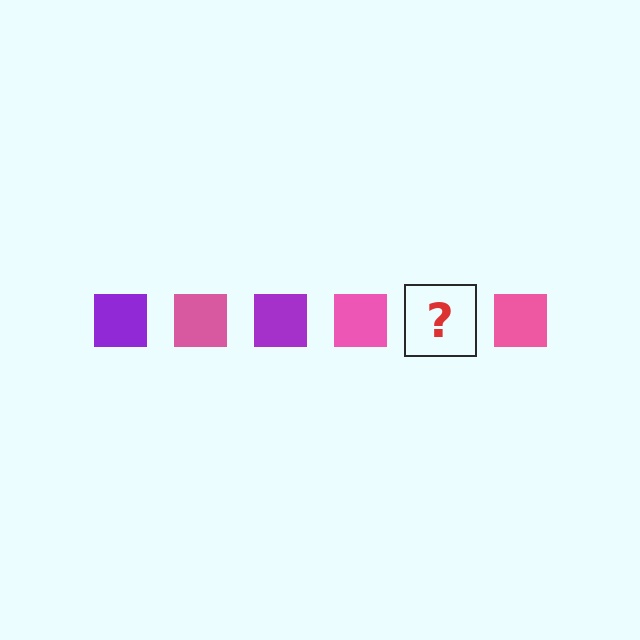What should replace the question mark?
The question mark should be replaced with a purple square.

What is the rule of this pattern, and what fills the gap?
The rule is that the pattern cycles through purple, pink squares. The gap should be filled with a purple square.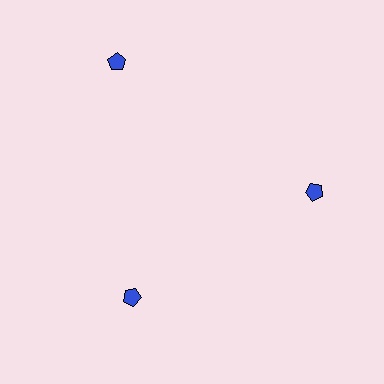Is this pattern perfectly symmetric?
No. The 3 blue pentagons are arranged in a ring, but one element near the 11 o'clock position is pushed outward from the center, breaking the 3-fold rotational symmetry.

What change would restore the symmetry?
The symmetry would be restored by moving it inward, back onto the ring so that all 3 pentagons sit at equal angles and equal distance from the center.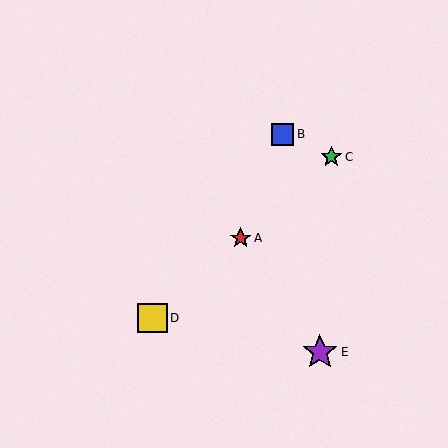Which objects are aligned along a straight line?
Objects A, C, D are aligned along a straight line.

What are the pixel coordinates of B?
Object B is at (283, 134).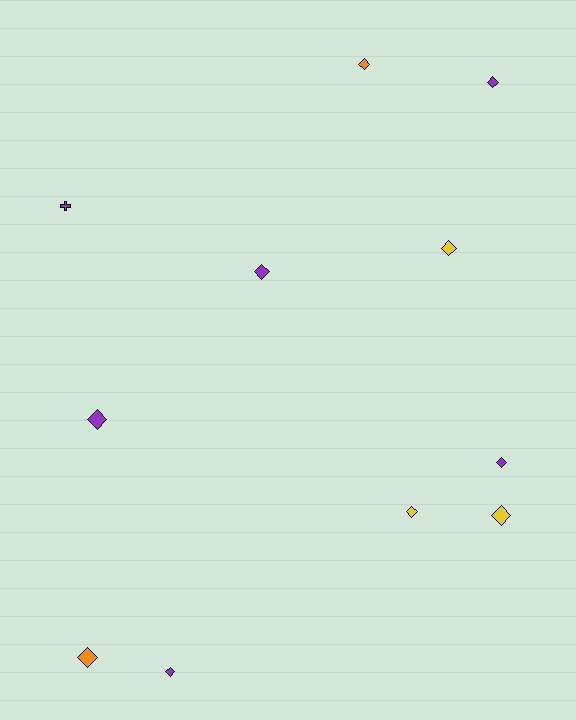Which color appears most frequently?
Purple, with 6 objects.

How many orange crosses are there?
There are no orange crosses.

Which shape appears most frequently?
Diamond, with 10 objects.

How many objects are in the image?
There are 11 objects.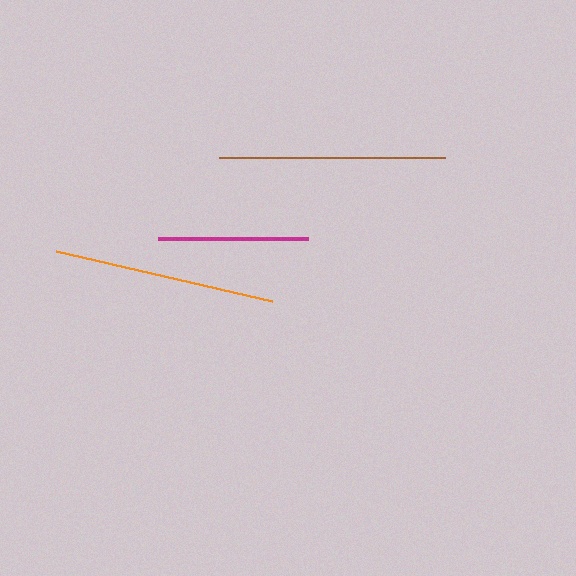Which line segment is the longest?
The brown line is the longest at approximately 226 pixels.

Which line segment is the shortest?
The magenta line is the shortest at approximately 150 pixels.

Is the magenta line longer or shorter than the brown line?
The brown line is longer than the magenta line.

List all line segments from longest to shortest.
From longest to shortest: brown, orange, magenta.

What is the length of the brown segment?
The brown segment is approximately 226 pixels long.